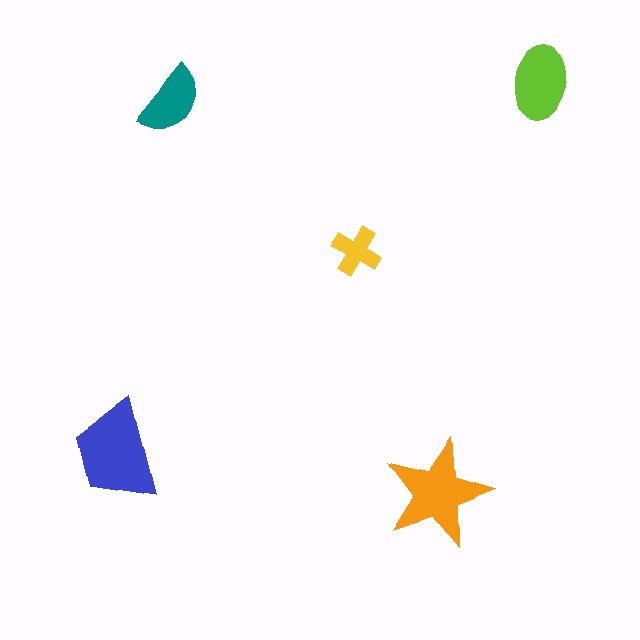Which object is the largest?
The blue trapezoid.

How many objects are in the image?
There are 5 objects in the image.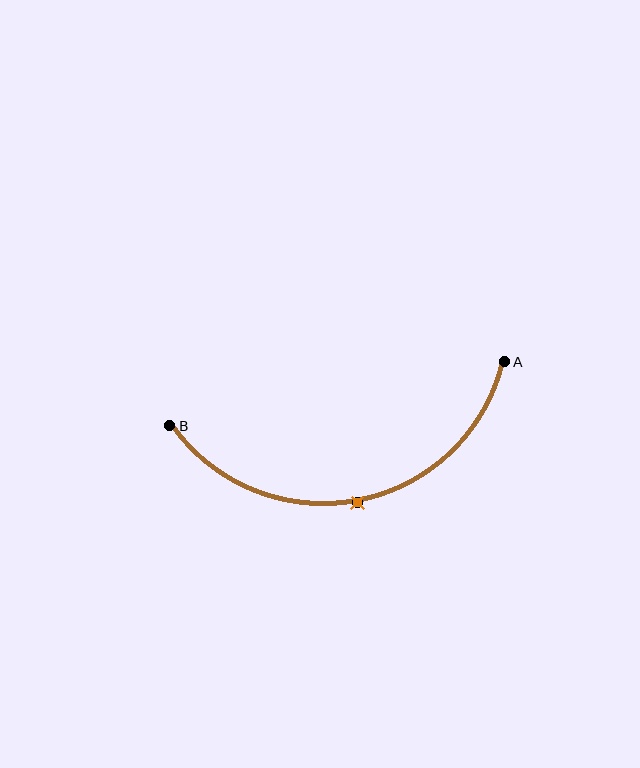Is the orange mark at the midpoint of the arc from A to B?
Yes. The orange mark lies on the arc at equal arc-length from both A and B — it is the arc midpoint.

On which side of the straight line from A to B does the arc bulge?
The arc bulges below the straight line connecting A and B.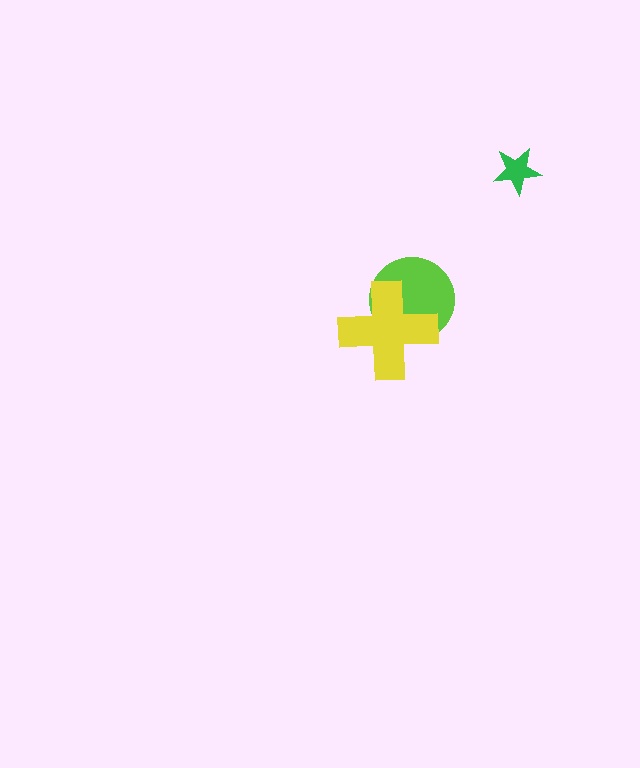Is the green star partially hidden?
No, no other shape covers it.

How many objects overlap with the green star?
0 objects overlap with the green star.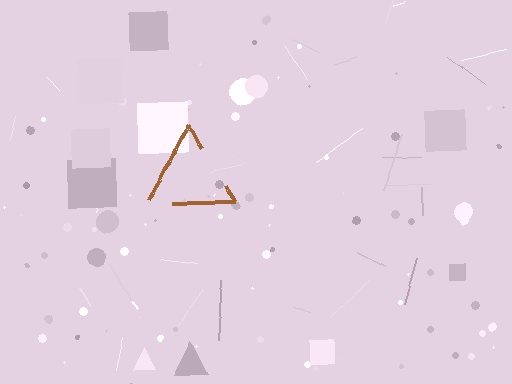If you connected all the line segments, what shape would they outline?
They would outline a triangle.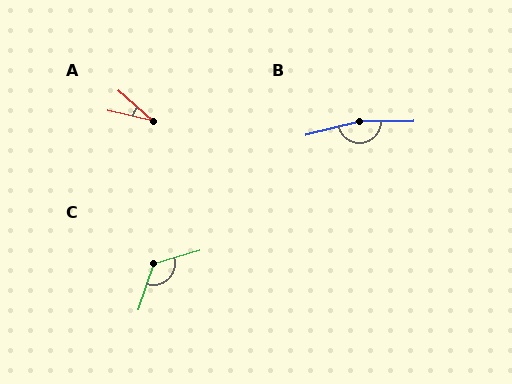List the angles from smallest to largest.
A (29°), C (125°), B (166°).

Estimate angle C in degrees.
Approximately 125 degrees.